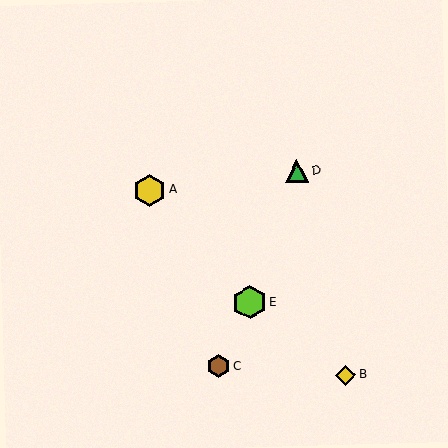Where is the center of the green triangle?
The center of the green triangle is at (297, 171).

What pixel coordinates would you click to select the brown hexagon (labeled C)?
Click at (218, 366) to select the brown hexagon C.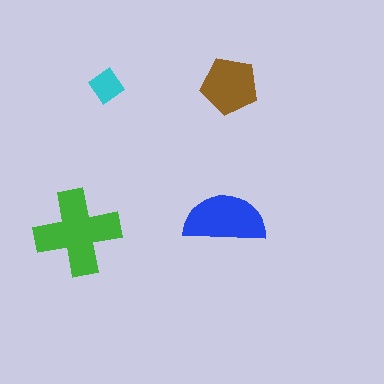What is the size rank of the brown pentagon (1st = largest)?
3rd.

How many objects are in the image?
There are 4 objects in the image.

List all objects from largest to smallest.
The green cross, the blue semicircle, the brown pentagon, the cyan diamond.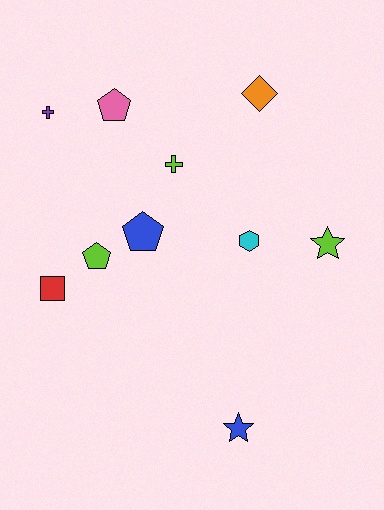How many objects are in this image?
There are 10 objects.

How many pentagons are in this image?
There are 3 pentagons.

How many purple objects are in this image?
There is 1 purple object.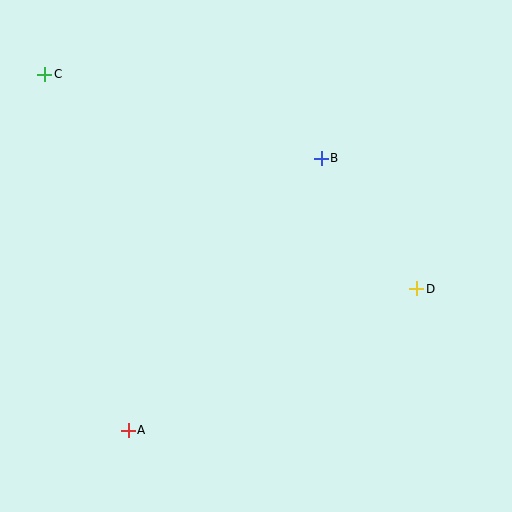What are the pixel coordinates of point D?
Point D is at (417, 289).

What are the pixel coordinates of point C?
Point C is at (45, 74).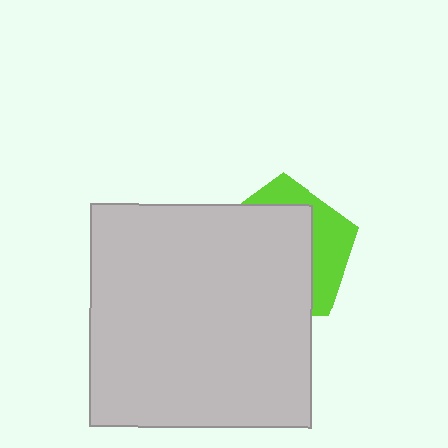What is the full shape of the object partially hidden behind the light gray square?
The partially hidden object is a lime pentagon.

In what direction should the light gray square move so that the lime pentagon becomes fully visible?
The light gray square should move toward the lower-left. That is the shortest direction to clear the overlap and leave the lime pentagon fully visible.